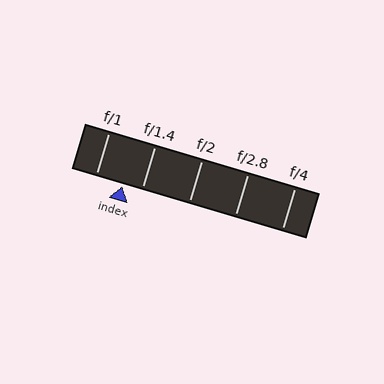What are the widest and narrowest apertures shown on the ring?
The widest aperture shown is f/1 and the narrowest is f/4.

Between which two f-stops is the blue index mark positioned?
The index mark is between f/1 and f/1.4.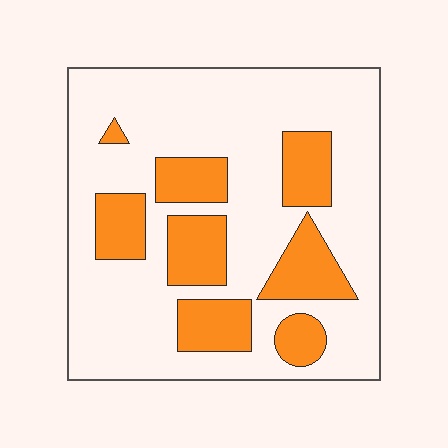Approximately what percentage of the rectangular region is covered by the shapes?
Approximately 25%.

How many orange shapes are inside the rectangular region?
8.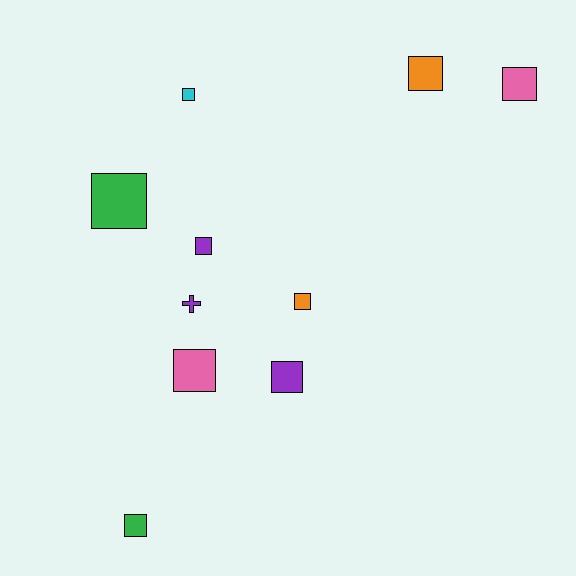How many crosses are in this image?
There is 1 cross.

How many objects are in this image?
There are 10 objects.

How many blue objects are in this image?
There are no blue objects.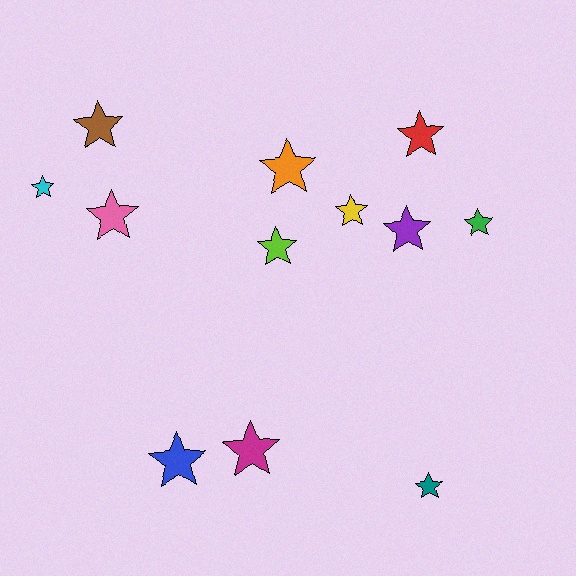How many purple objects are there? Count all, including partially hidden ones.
There is 1 purple object.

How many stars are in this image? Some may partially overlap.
There are 12 stars.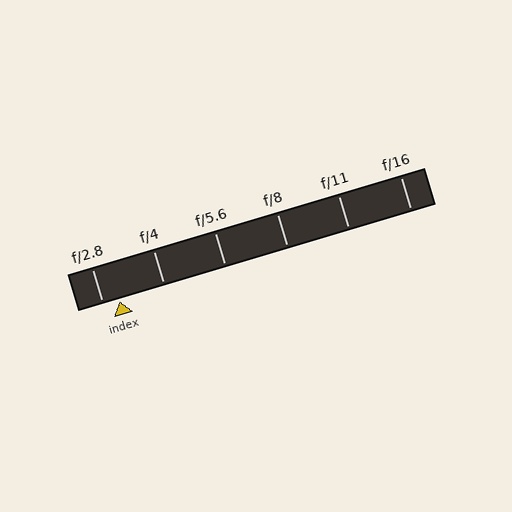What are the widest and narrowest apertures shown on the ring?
The widest aperture shown is f/2.8 and the narrowest is f/16.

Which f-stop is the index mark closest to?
The index mark is closest to f/2.8.